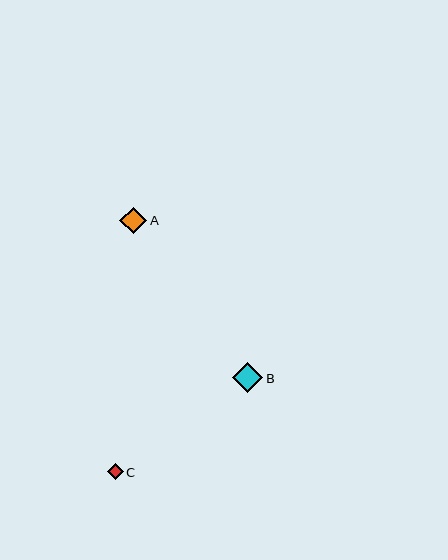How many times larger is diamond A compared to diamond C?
Diamond A is approximately 1.7 times the size of diamond C.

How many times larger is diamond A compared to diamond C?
Diamond A is approximately 1.7 times the size of diamond C.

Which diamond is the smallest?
Diamond C is the smallest with a size of approximately 16 pixels.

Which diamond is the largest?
Diamond B is the largest with a size of approximately 30 pixels.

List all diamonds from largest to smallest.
From largest to smallest: B, A, C.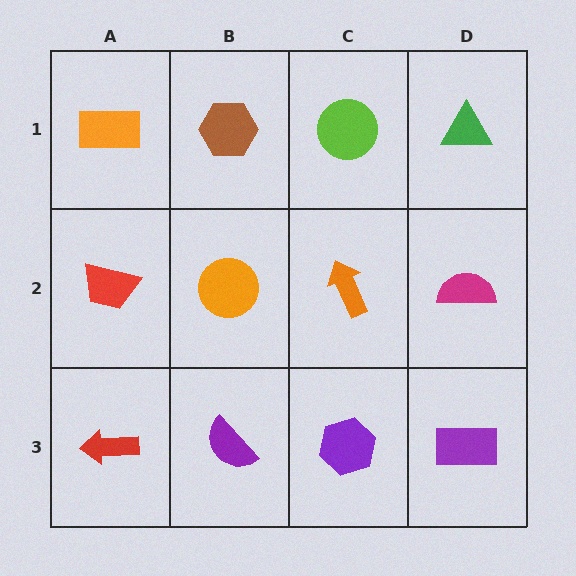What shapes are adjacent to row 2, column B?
A brown hexagon (row 1, column B), a purple semicircle (row 3, column B), a red trapezoid (row 2, column A), an orange arrow (row 2, column C).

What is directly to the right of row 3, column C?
A purple rectangle.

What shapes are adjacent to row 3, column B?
An orange circle (row 2, column B), a red arrow (row 3, column A), a purple hexagon (row 3, column C).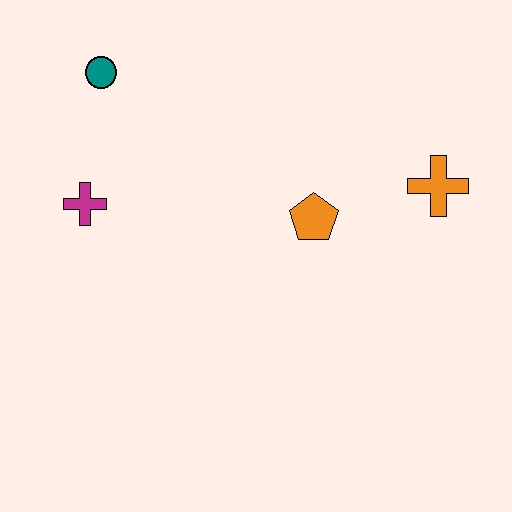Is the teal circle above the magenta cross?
Yes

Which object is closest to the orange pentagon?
The orange cross is closest to the orange pentagon.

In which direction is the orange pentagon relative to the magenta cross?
The orange pentagon is to the right of the magenta cross.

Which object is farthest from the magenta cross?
The orange cross is farthest from the magenta cross.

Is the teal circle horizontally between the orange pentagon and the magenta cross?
Yes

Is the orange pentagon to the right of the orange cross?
No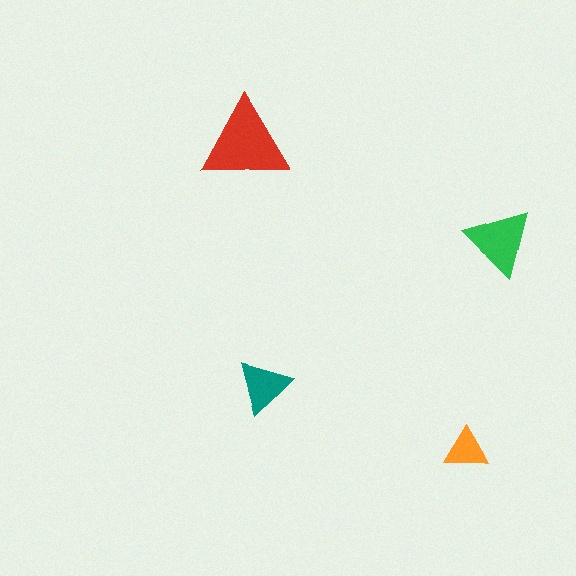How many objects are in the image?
There are 4 objects in the image.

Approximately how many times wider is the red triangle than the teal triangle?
About 1.5 times wider.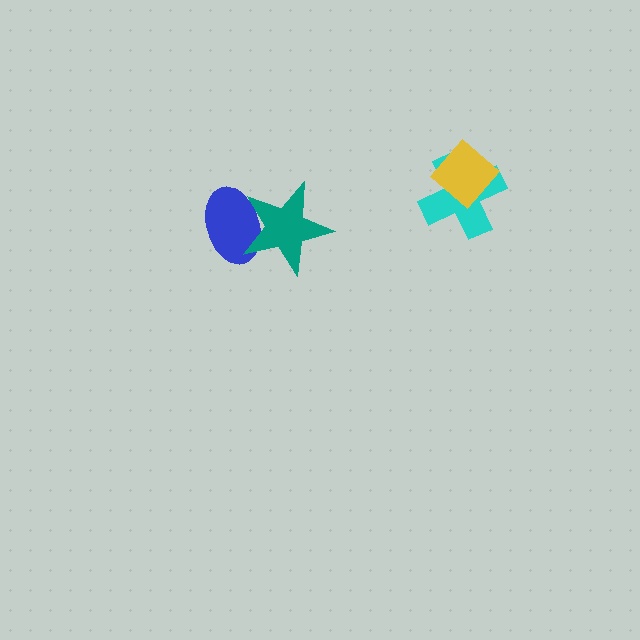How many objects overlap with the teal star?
1 object overlaps with the teal star.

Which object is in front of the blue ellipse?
The teal star is in front of the blue ellipse.